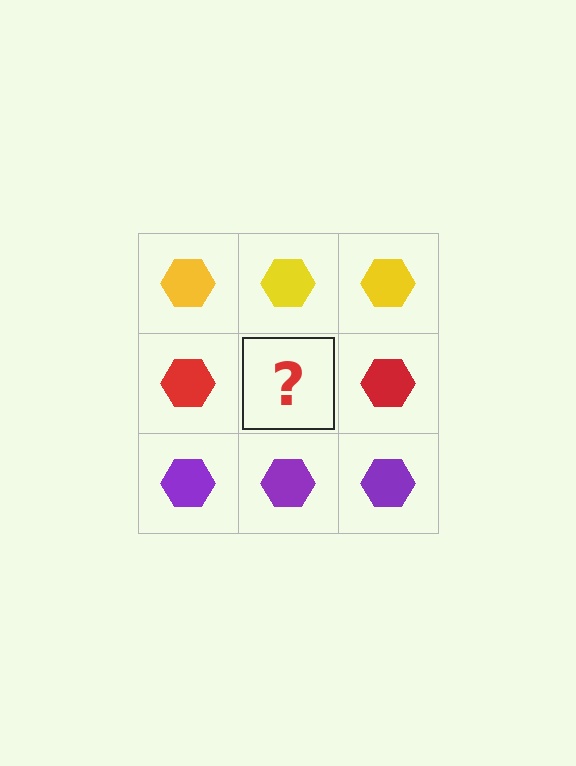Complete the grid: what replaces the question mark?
The question mark should be replaced with a red hexagon.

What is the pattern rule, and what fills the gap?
The rule is that each row has a consistent color. The gap should be filled with a red hexagon.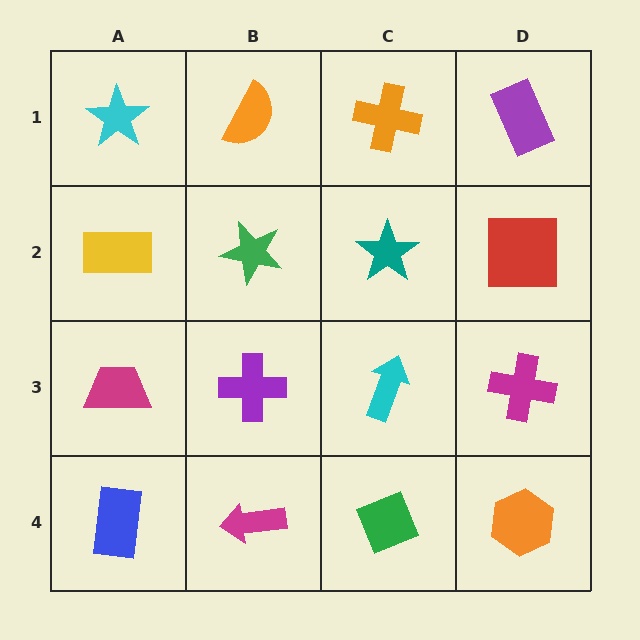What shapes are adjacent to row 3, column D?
A red square (row 2, column D), an orange hexagon (row 4, column D), a cyan arrow (row 3, column C).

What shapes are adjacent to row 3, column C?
A teal star (row 2, column C), a green diamond (row 4, column C), a purple cross (row 3, column B), a magenta cross (row 3, column D).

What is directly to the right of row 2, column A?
A green star.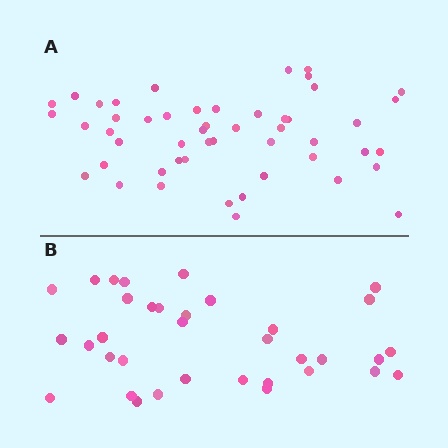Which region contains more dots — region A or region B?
Region A (the top region) has more dots.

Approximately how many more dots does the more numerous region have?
Region A has approximately 15 more dots than region B.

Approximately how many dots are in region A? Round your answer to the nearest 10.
About 50 dots.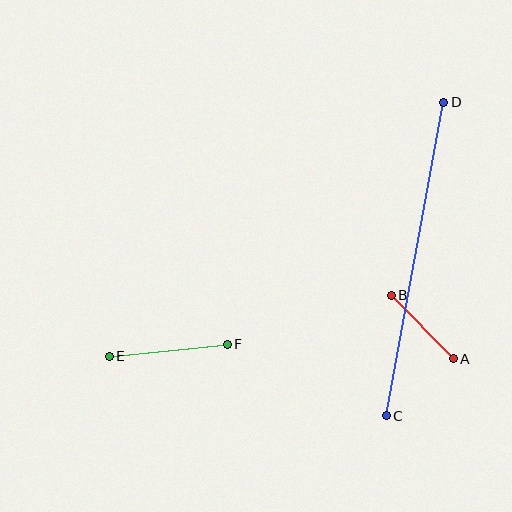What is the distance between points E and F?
The distance is approximately 119 pixels.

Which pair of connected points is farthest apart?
Points C and D are farthest apart.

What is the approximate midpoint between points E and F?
The midpoint is at approximately (168, 350) pixels.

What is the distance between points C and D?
The distance is approximately 319 pixels.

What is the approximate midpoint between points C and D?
The midpoint is at approximately (415, 259) pixels.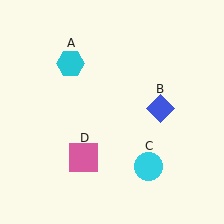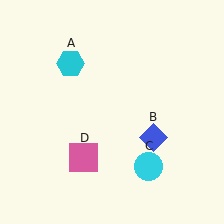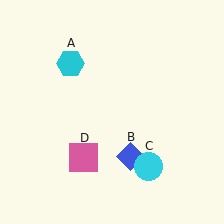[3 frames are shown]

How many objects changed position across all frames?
1 object changed position: blue diamond (object B).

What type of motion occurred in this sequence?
The blue diamond (object B) rotated clockwise around the center of the scene.